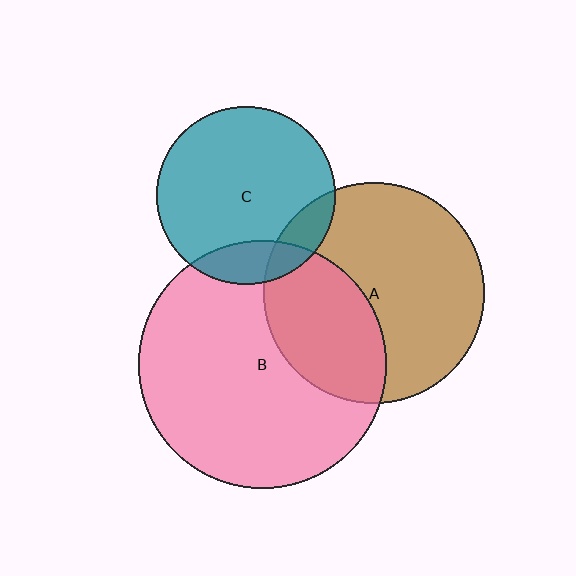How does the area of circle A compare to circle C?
Approximately 1.5 times.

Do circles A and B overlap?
Yes.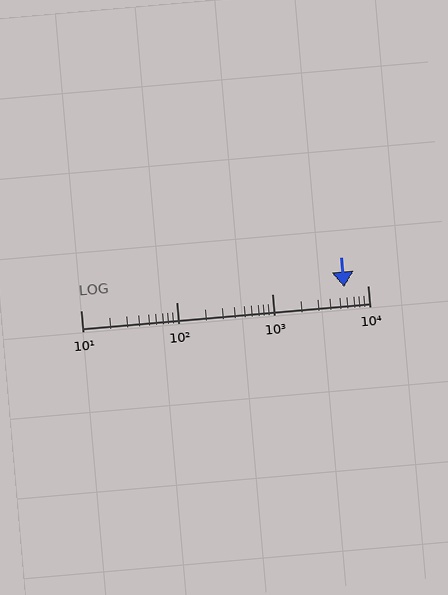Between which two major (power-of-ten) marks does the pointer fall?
The pointer is between 1000 and 10000.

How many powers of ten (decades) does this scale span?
The scale spans 3 decades, from 10 to 10000.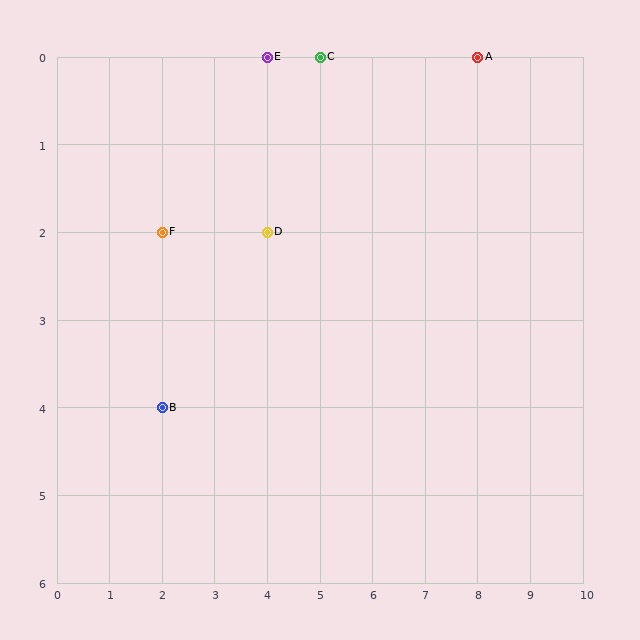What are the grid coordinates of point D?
Point D is at grid coordinates (4, 2).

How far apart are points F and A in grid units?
Points F and A are 6 columns and 2 rows apart (about 6.3 grid units diagonally).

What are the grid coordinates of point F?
Point F is at grid coordinates (2, 2).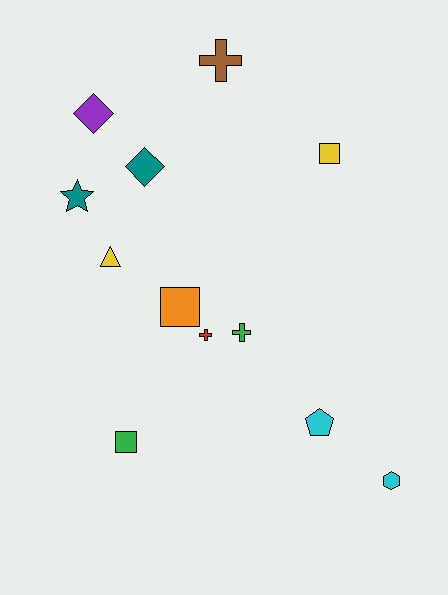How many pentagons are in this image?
There is 1 pentagon.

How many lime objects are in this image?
There are no lime objects.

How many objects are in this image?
There are 12 objects.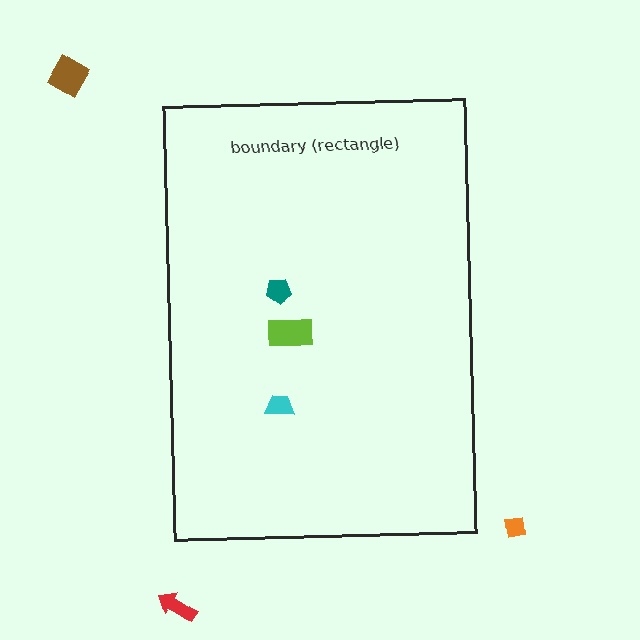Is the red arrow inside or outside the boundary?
Outside.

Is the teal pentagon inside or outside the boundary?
Inside.